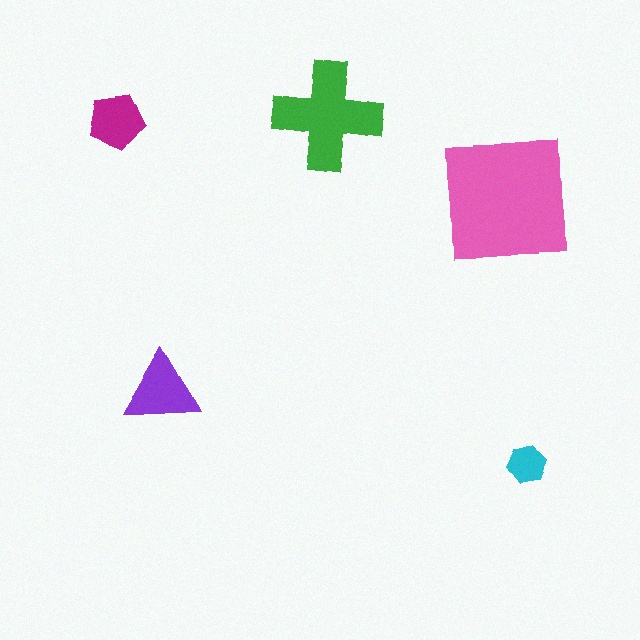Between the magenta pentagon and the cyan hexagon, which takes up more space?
The magenta pentagon.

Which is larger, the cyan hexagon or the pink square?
The pink square.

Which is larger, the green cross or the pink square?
The pink square.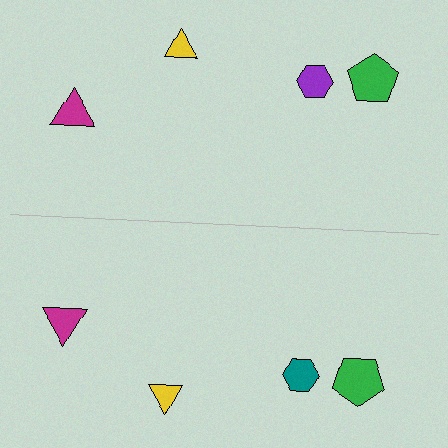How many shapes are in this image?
There are 8 shapes in this image.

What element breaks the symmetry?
The teal hexagon on the bottom side breaks the symmetry — its mirror counterpart is purple.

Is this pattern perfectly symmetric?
No, the pattern is not perfectly symmetric. The teal hexagon on the bottom side breaks the symmetry — its mirror counterpart is purple.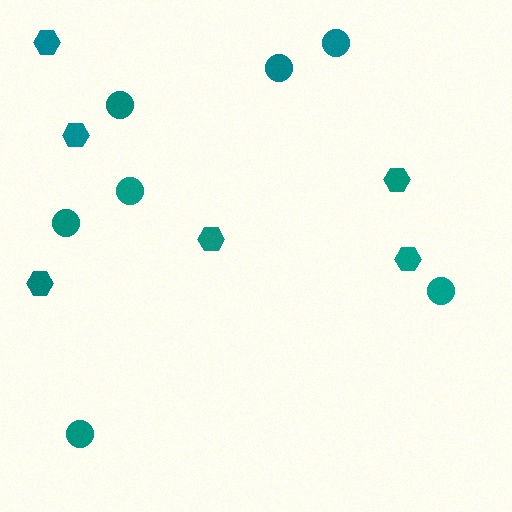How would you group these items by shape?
There are 2 groups: one group of hexagons (6) and one group of circles (7).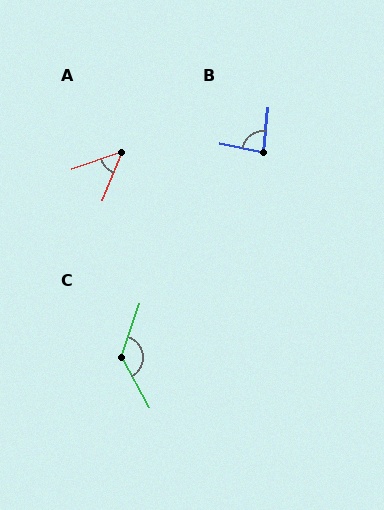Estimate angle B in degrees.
Approximately 83 degrees.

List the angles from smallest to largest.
A (49°), B (83°), C (131°).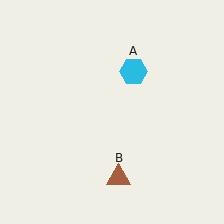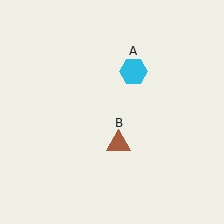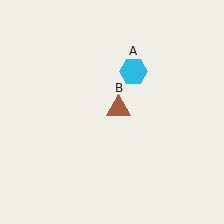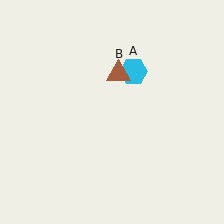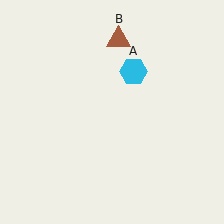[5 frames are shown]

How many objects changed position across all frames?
1 object changed position: brown triangle (object B).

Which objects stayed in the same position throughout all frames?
Cyan hexagon (object A) remained stationary.